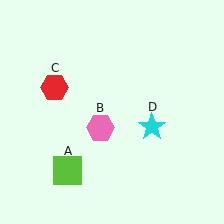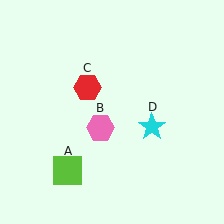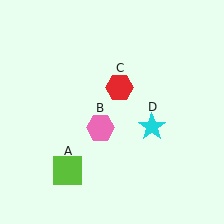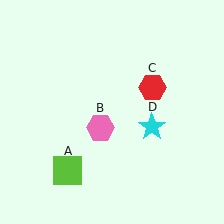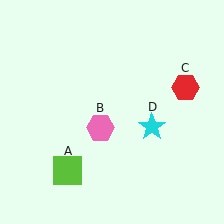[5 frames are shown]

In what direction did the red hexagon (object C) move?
The red hexagon (object C) moved right.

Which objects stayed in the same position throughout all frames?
Lime square (object A) and pink hexagon (object B) and cyan star (object D) remained stationary.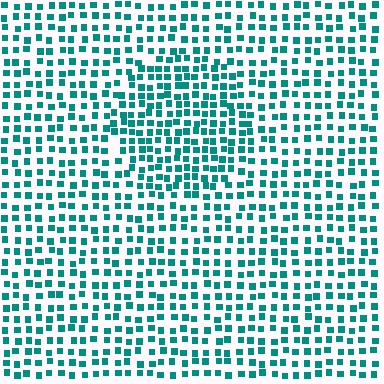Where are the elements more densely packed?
The elements are more densely packed inside the circle boundary.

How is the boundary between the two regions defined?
The boundary is defined by a change in element density (approximately 1.5x ratio). All elements are the same color, size, and shape.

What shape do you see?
I see a circle.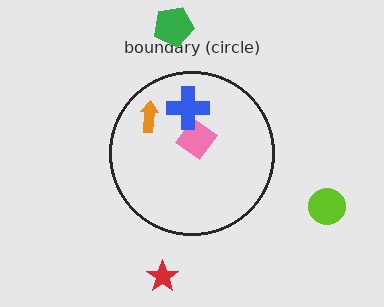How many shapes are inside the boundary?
3 inside, 3 outside.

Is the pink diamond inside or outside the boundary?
Inside.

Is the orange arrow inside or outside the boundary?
Inside.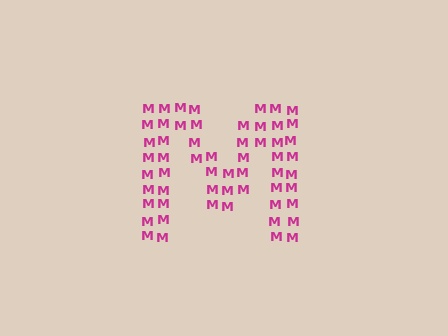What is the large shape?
The large shape is the letter M.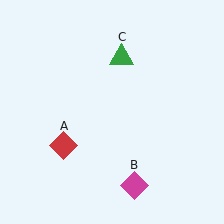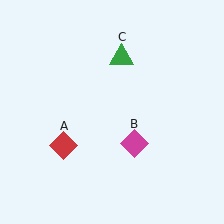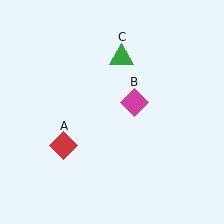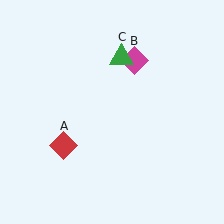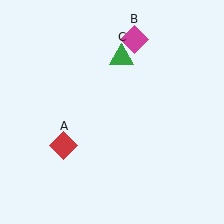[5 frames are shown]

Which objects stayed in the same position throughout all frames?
Red diamond (object A) and green triangle (object C) remained stationary.